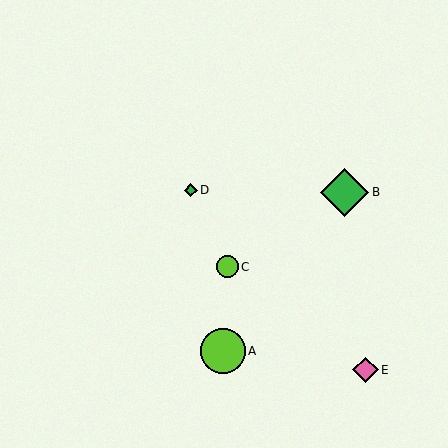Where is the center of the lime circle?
The center of the lime circle is at (227, 267).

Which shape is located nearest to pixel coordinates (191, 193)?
The green diamond (labeled D) at (191, 190) is nearest to that location.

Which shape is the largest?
The green diamond (labeled B) is the largest.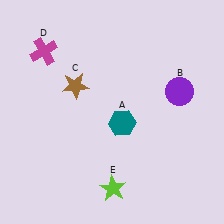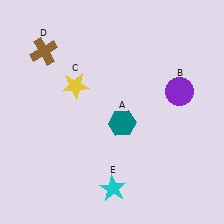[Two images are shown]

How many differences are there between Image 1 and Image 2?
There are 3 differences between the two images.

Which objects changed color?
C changed from brown to yellow. D changed from magenta to brown. E changed from lime to cyan.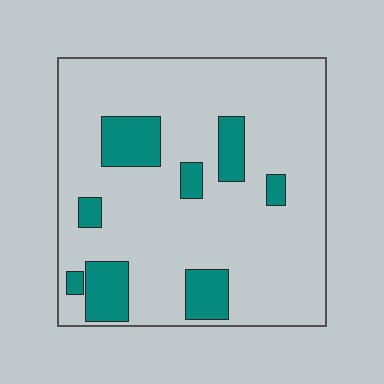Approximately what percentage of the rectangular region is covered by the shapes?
Approximately 15%.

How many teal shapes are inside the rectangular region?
8.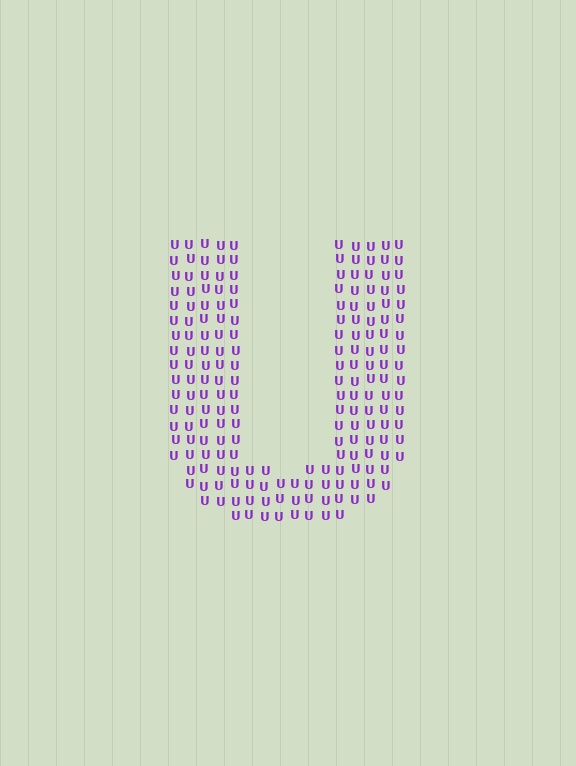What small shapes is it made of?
It is made of small letter U's.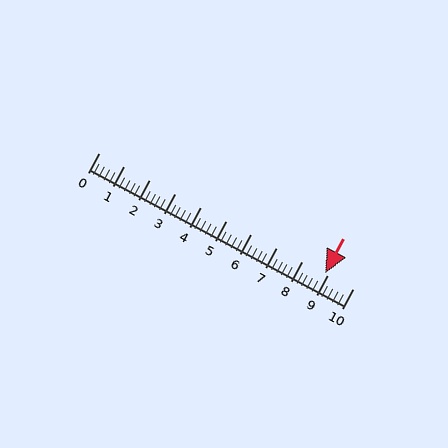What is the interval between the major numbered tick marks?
The major tick marks are spaced 1 units apart.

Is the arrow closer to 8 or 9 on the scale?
The arrow is closer to 9.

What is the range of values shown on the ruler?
The ruler shows values from 0 to 10.